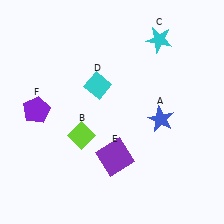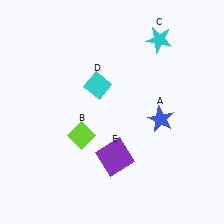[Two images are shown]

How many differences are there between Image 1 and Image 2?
There is 1 difference between the two images.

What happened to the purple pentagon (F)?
The purple pentagon (F) was removed in Image 2. It was in the top-left area of Image 1.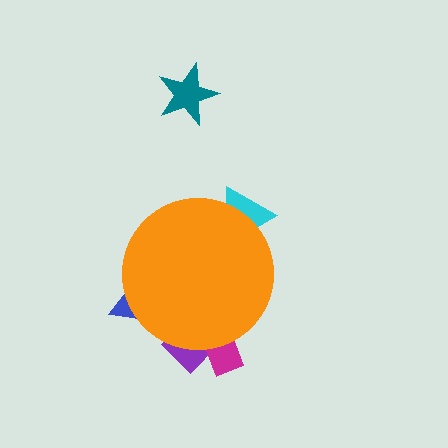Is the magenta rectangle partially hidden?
Yes, the magenta rectangle is partially hidden behind the orange circle.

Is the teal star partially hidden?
No, the teal star is fully visible.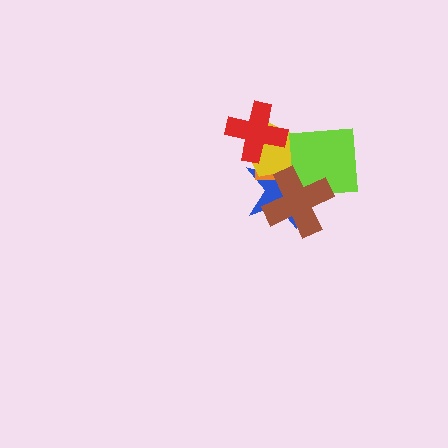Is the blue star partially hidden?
Yes, it is partially covered by another shape.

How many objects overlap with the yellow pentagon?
5 objects overlap with the yellow pentagon.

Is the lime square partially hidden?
Yes, it is partially covered by another shape.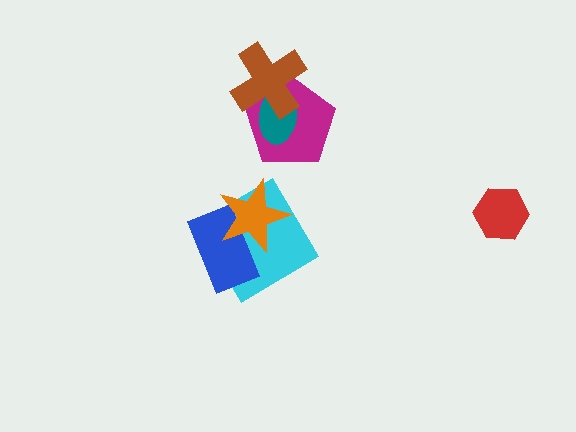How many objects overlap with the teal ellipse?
2 objects overlap with the teal ellipse.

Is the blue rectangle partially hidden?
Yes, it is partially covered by another shape.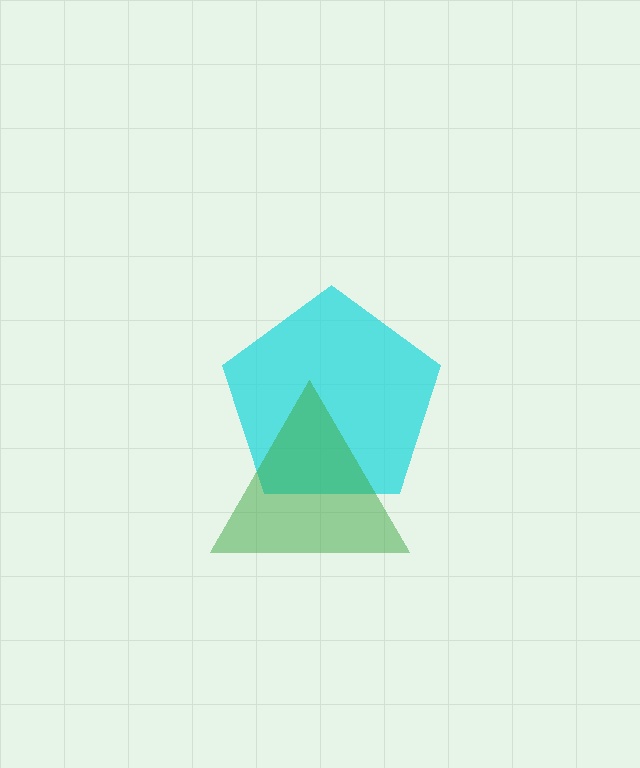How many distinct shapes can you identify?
There are 2 distinct shapes: a cyan pentagon, a green triangle.